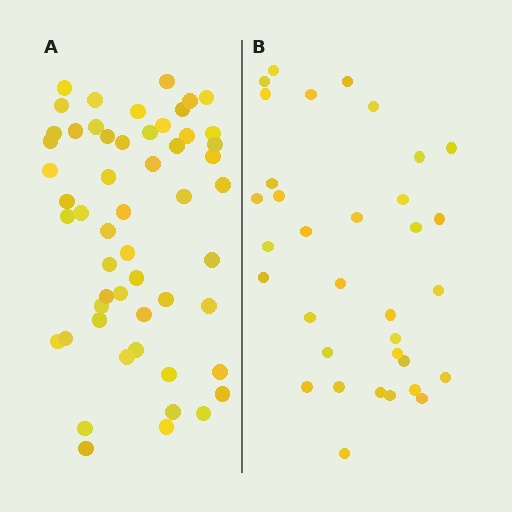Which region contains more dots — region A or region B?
Region A (the left region) has more dots.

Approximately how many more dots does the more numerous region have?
Region A has approximately 20 more dots than region B.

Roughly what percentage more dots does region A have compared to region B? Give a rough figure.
About 60% more.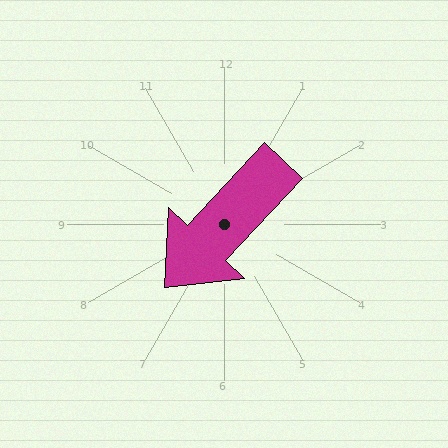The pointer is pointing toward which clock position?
Roughly 7 o'clock.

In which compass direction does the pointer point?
Southwest.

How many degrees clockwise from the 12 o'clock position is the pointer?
Approximately 223 degrees.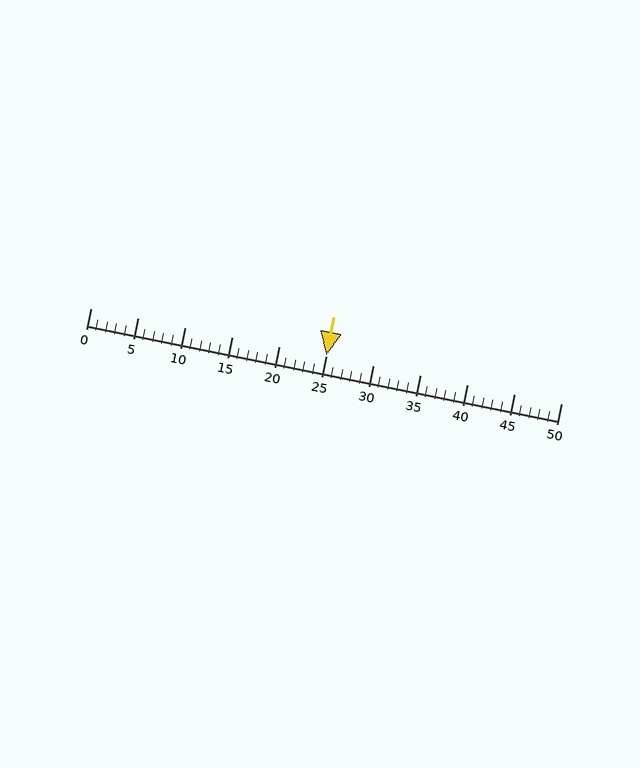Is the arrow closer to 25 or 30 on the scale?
The arrow is closer to 25.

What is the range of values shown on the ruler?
The ruler shows values from 0 to 50.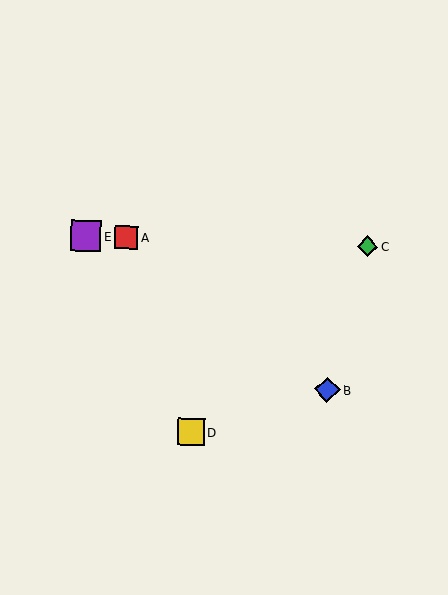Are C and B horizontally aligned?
No, C is at y≈246 and B is at y≈390.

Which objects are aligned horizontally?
Objects A, C, E are aligned horizontally.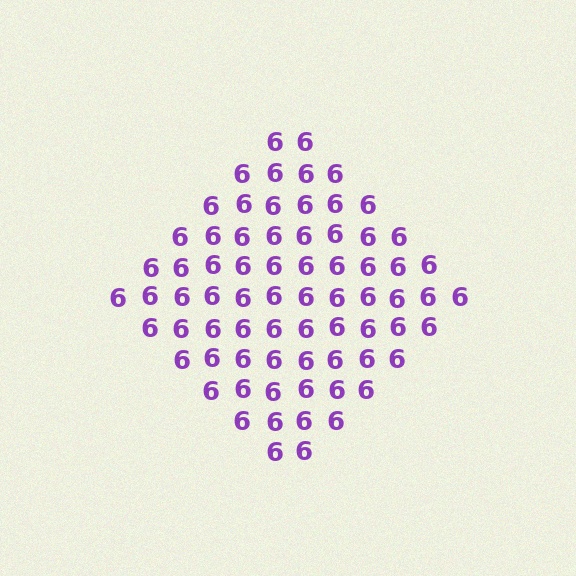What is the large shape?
The large shape is a diamond.